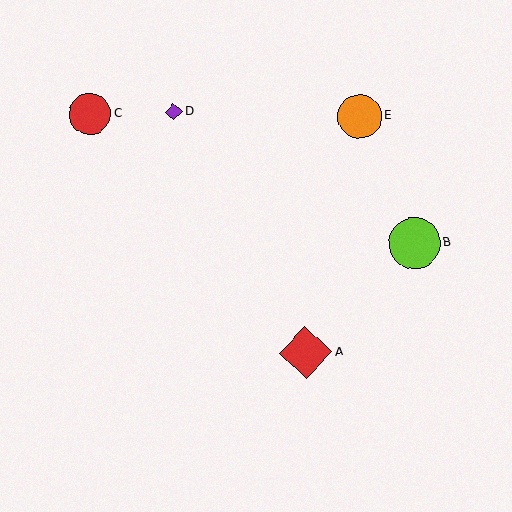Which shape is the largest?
The red diamond (labeled A) is the largest.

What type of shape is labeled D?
Shape D is a purple diamond.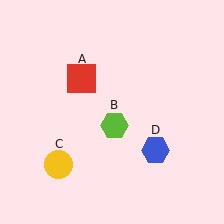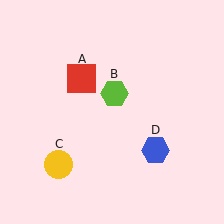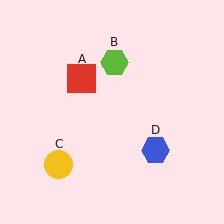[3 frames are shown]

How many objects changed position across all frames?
1 object changed position: lime hexagon (object B).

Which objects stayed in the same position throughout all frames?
Red square (object A) and yellow circle (object C) and blue hexagon (object D) remained stationary.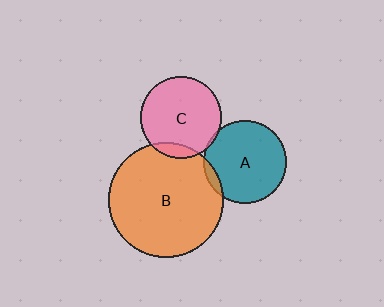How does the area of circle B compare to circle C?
Approximately 2.0 times.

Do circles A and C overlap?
Yes.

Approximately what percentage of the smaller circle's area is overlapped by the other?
Approximately 5%.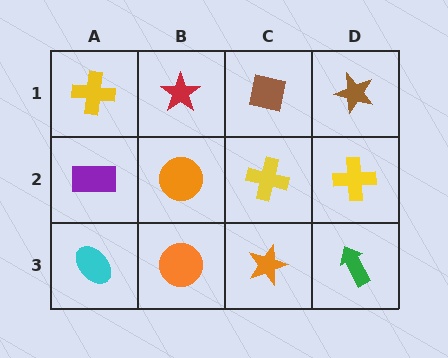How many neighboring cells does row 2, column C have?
4.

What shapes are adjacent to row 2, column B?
A red star (row 1, column B), an orange circle (row 3, column B), a purple rectangle (row 2, column A), a yellow cross (row 2, column C).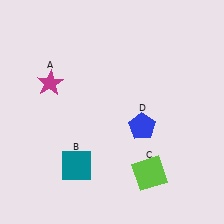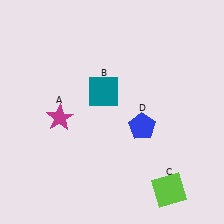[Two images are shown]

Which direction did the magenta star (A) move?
The magenta star (A) moved down.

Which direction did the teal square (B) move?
The teal square (B) moved up.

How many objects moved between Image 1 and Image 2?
3 objects moved between the two images.